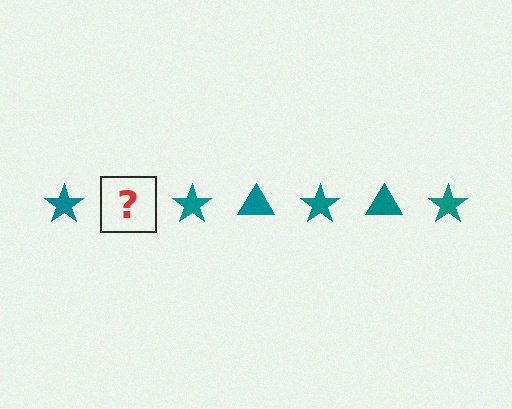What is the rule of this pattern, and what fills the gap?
The rule is that the pattern cycles through star, triangle shapes in teal. The gap should be filled with a teal triangle.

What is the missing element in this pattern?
The missing element is a teal triangle.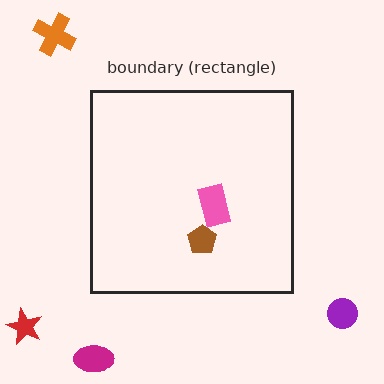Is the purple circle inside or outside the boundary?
Outside.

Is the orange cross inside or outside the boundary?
Outside.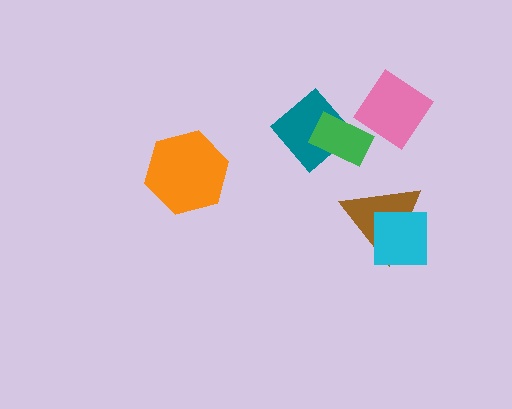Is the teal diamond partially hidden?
Yes, it is partially covered by another shape.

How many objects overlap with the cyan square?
1 object overlaps with the cyan square.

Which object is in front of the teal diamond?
The green rectangle is in front of the teal diamond.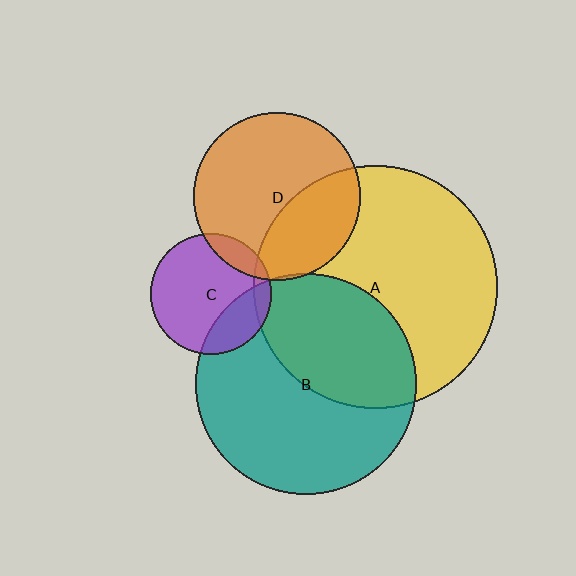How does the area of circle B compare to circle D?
Approximately 1.7 times.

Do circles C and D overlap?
Yes.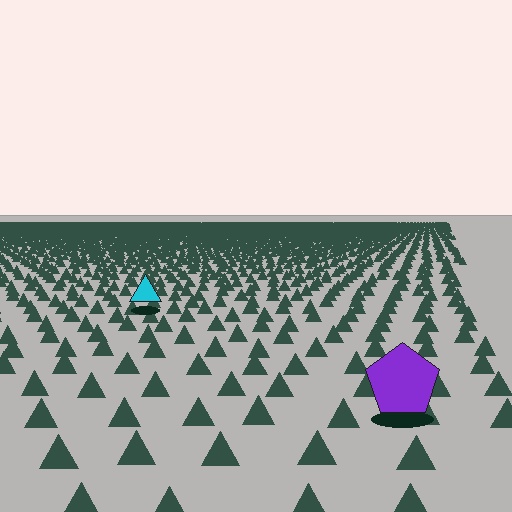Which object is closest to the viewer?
The purple pentagon is closest. The texture marks near it are larger and more spread out.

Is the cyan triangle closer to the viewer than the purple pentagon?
No. The purple pentagon is closer — you can tell from the texture gradient: the ground texture is coarser near it.